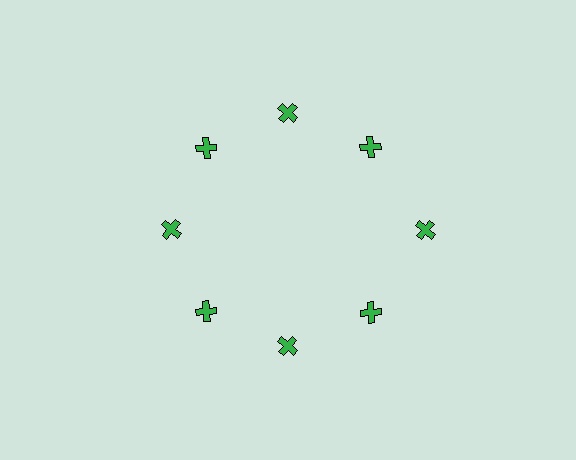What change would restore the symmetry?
The symmetry would be restored by moving it inward, back onto the ring so that all 8 crosses sit at equal angles and equal distance from the center.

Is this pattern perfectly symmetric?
No. The 8 green crosses are arranged in a ring, but one element near the 3 o'clock position is pushed outward from the center, breaking the 8-fold rotational symmetry.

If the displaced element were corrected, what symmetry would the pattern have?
It would have 8-fold rotational symmetry — the pattern would map onto itself every 45 degrees.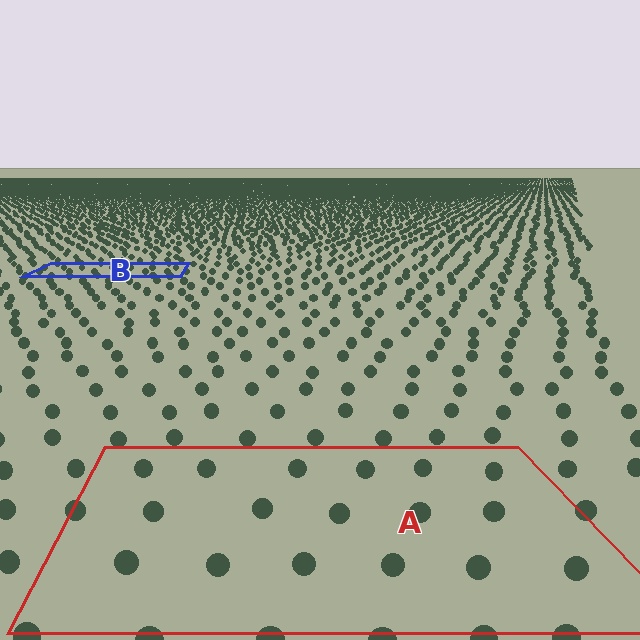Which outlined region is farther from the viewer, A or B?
Region B is farther from the viewer — the texture elements inside it appear smaller and more densely packed.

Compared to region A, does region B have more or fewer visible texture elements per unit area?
Region B has more texture elements per unit area — they are packed more densely because it is farther away.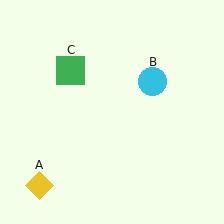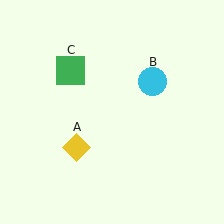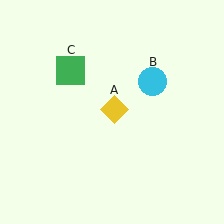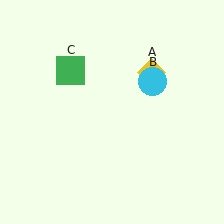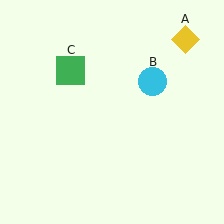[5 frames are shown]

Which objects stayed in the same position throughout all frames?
Cyan circle (object B) and green square (object C) remained stationary.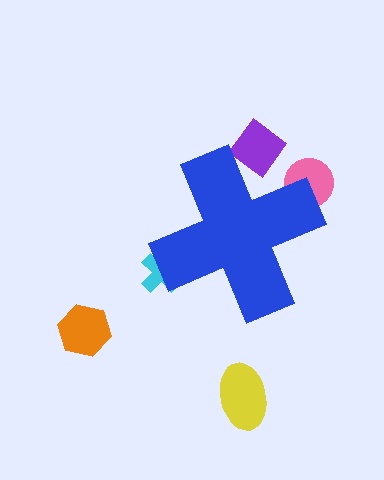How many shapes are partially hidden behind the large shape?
3 shapes are partially hidden.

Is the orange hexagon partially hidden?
No, the orange hexagon is fully visible.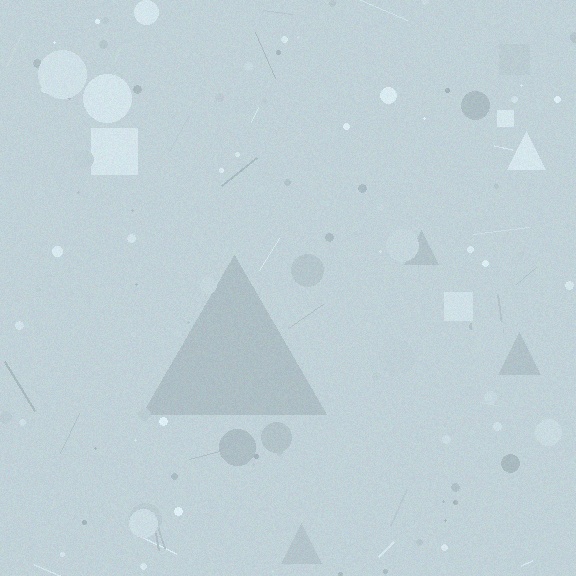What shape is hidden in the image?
A triangle is hidden in the image.